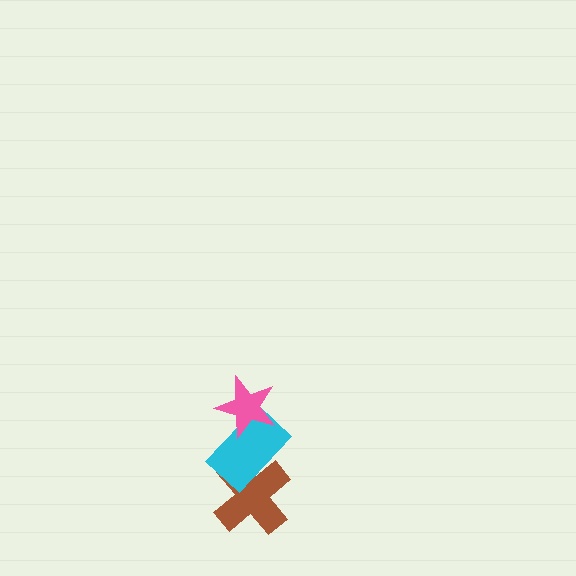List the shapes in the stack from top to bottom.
From top to bottom: the pink star, the cyan rectangle, the brown cross.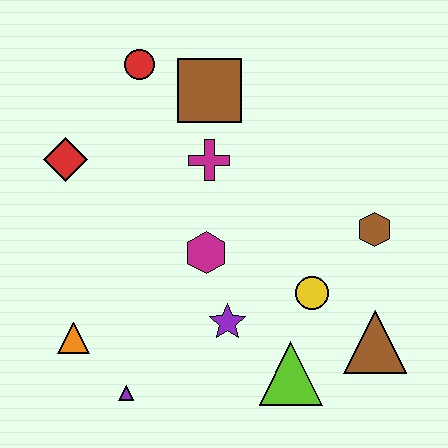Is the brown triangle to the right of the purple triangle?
Yes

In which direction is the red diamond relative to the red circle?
The red diamond is below the red circle.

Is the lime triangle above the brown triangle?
No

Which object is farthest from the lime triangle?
The red circle is farthest from the lime triangle.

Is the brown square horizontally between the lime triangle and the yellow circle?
No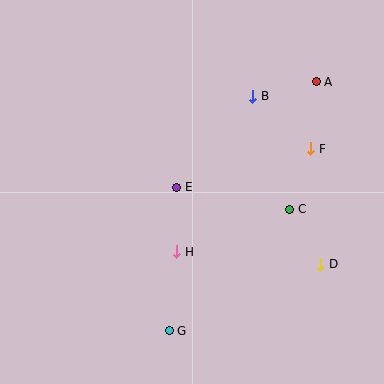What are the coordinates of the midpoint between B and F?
The midpoint between B and F is at (282, 122).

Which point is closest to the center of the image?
Point E at (177, 187) is closest to the center.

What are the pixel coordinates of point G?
Point G is at (169, 331).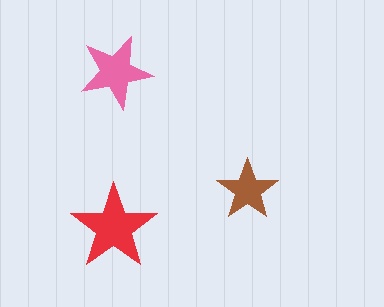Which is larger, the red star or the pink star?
The red one.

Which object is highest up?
The pink star is topmost.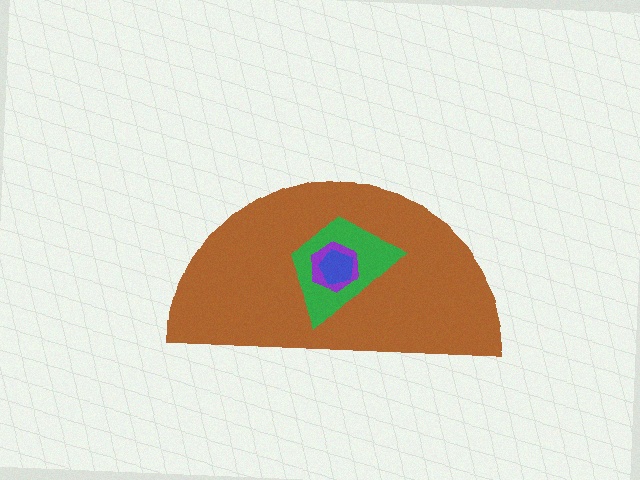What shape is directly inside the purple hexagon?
The blue pentagon.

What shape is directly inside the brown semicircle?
The green trapezoid.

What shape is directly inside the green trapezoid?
The purple hexagon.